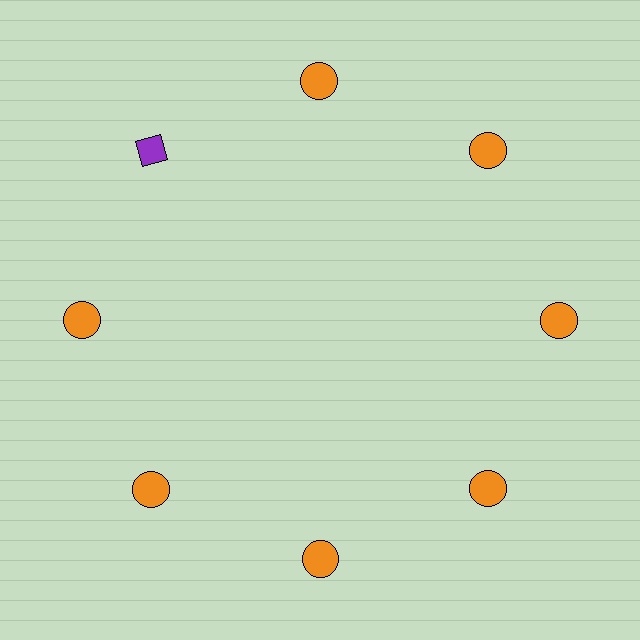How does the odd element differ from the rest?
It differs in both color (purple instead of orange) and shape (diamond instead of circle).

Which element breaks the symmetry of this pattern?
The purple diamond at roughly the 10 o'clock position breaks the symmetry. All other shapes are orange circles.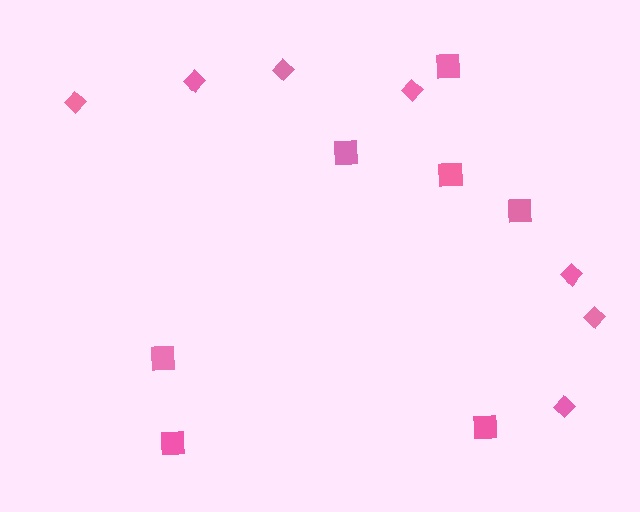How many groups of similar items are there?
There are 2 groups: one group of diamonds (7) and one group of squares (7).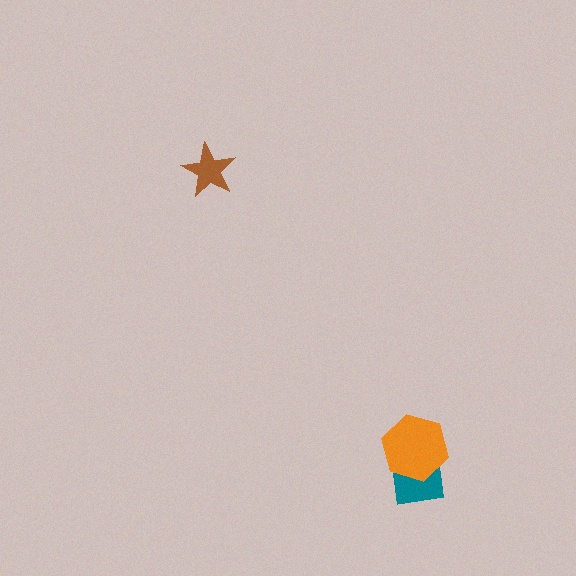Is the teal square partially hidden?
Yes, it is partially covered by another shape.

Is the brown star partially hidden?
No, no other shape covers it.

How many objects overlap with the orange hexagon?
1 object overlaps with the orange hexagon.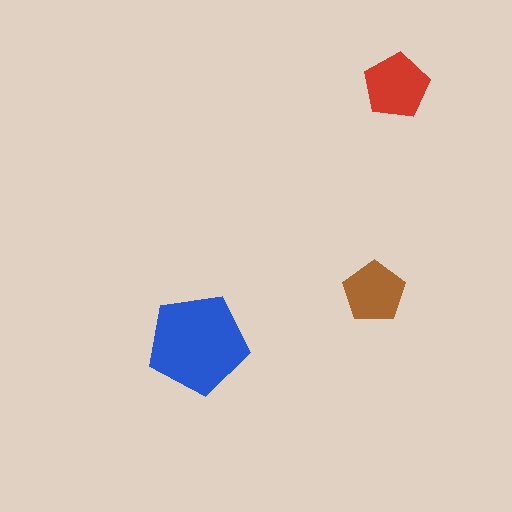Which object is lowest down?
The blue pentagon is bottommost.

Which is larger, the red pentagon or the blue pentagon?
The blue one.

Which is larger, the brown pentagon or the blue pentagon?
The blue one.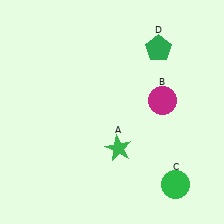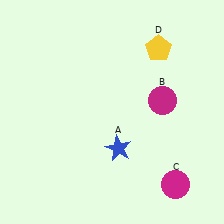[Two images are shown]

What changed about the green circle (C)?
In Image 1, C is green. In Image 2, it changed to magenta.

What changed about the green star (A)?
In Image 1, A is green. In Image 2, it changed to blue.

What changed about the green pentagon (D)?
In Image 1, D is green. In Image 2, it changed to yellow.